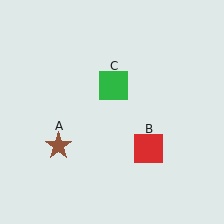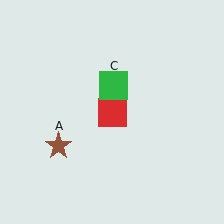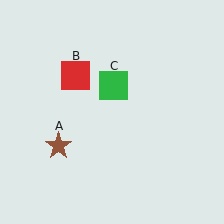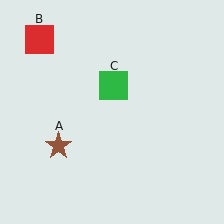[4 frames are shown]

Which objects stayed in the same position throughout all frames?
Brown star (object A) and green square (object C) remained stationary.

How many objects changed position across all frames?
1 object changed position: red square (object B).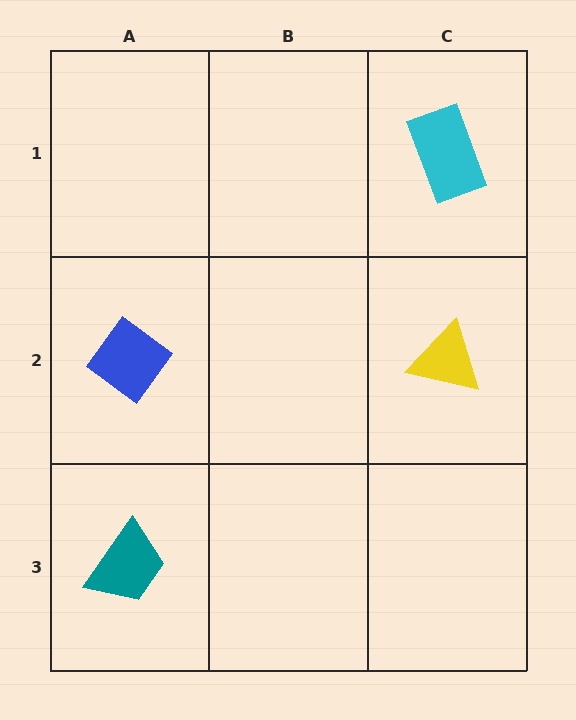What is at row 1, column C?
A cyan rectangle.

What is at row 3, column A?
A teal trapezoid.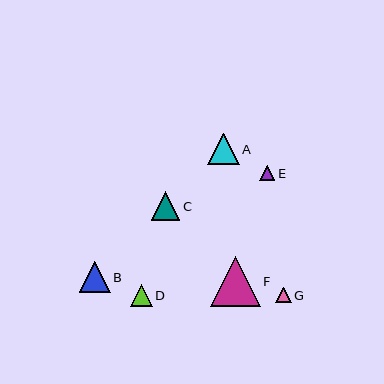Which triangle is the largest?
Triangle F is the largest with a size of approximately 49 pixels.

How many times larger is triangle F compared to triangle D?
Triangle F is approximately 2.3 times the size of triangle D.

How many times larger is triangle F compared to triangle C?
Triangle F is approximately 1.7 times the size of triangle C.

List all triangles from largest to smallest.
From largest to smallest: F, A, B, C, D, G, E.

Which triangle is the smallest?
Triangle E is the smallest with a size of approximately 16 pixels.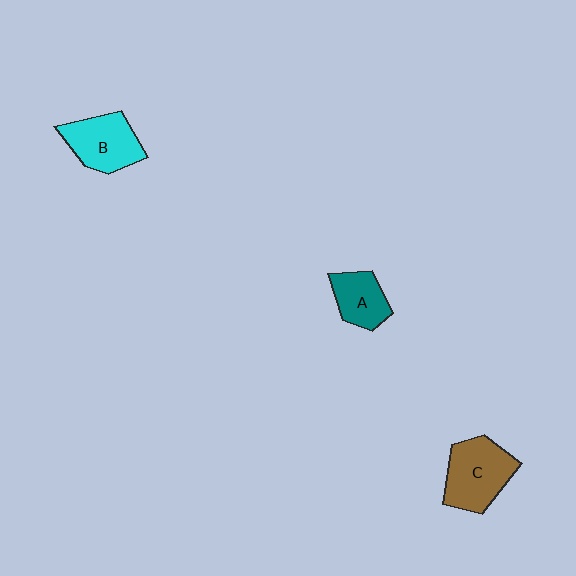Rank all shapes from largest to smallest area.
From largest to smallest: C (brown), B (cyan), A (teal).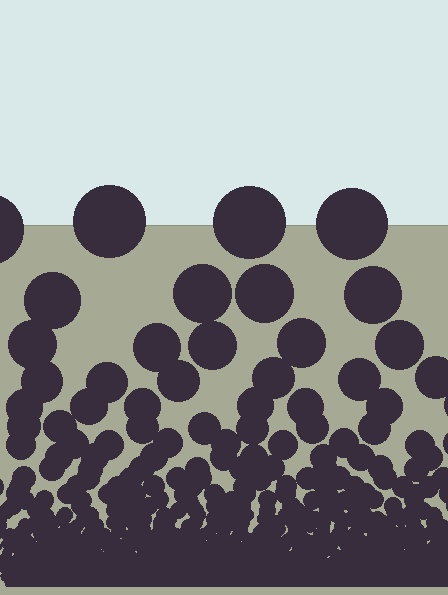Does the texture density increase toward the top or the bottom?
Density increases toward the bottom.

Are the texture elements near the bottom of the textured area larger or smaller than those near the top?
Smaller. The gradient is inverted — elements near the bottom are smaller and denser.